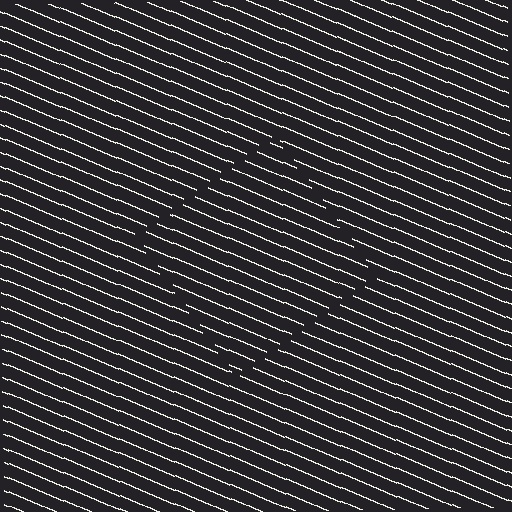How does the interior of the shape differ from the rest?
The interior of the shape contains the same grating, shifted by half a period — the contour is defined by the phase discontinuity where line-ends from the inner and outer gratings abut.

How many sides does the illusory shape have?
4 sides — the line-ends trace a square.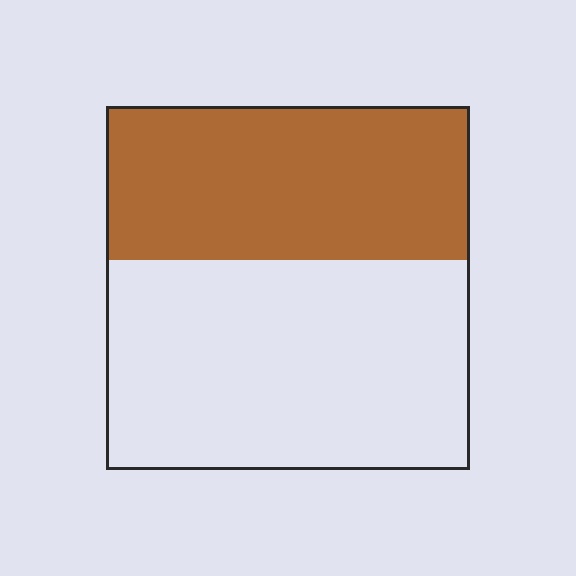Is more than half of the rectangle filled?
No.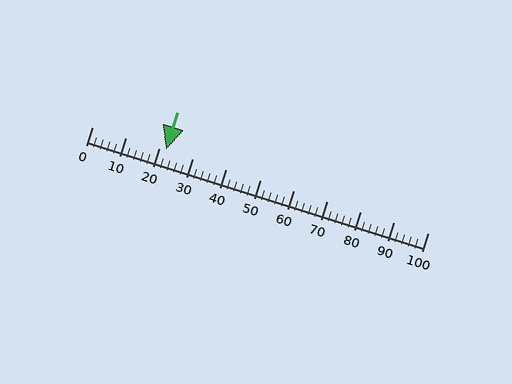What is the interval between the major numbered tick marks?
The major tick marks are spaced 10 units apart.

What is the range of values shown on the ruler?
The ruler shows values from 0 to 100.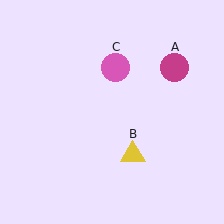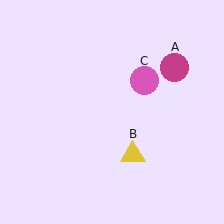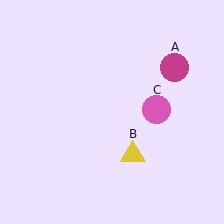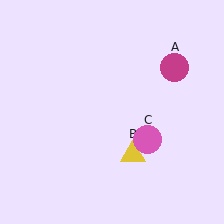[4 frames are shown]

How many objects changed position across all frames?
1 object changed position: pink circle (object C).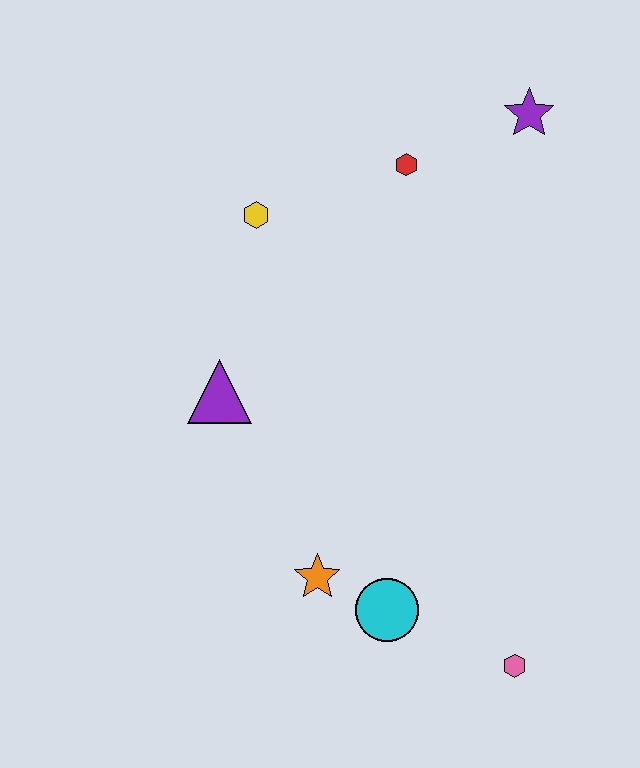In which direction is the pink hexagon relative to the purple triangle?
The pink hexagon is to the right of the purple triangle.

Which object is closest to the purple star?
The red hexagon is closest to the purple star.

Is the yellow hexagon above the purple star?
No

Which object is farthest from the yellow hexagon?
The pink hexagon is farthest from the yellow hexagon.